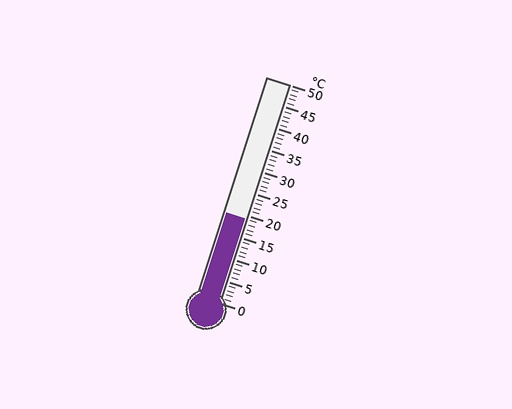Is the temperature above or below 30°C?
The temperature is below 30°C.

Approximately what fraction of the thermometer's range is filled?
The thermometer is filled to approximately 40% of its range.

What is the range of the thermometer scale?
The thermometer scale ranges from 0°C to 50°C.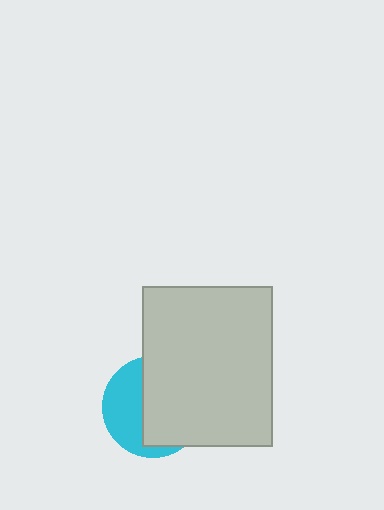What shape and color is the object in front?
The object in front is a light gray rectangle.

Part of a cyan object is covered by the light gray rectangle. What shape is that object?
It is a circle.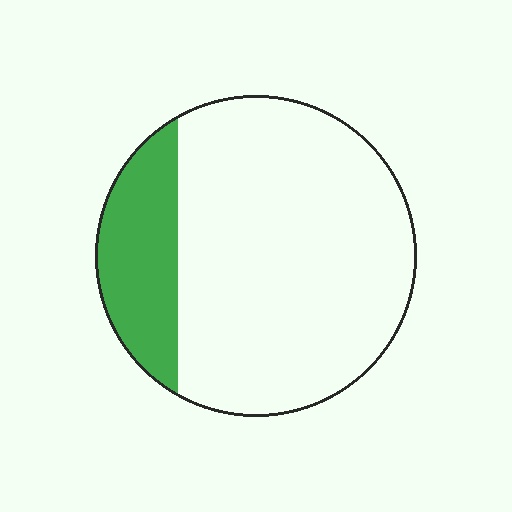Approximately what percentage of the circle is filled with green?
Approximately 20%.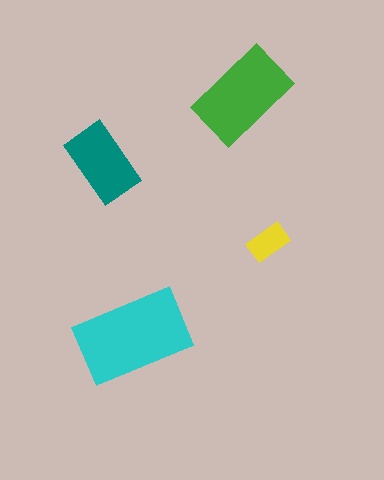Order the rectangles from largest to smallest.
the cyan one, the green one, the teal one, the yellow one.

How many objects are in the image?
There are 4 objects in the image.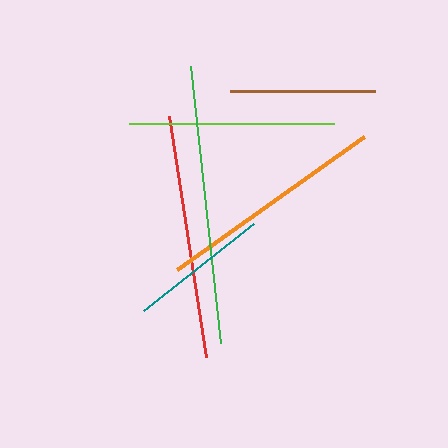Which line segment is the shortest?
The teal line is the shortest at approximately 140 pixels.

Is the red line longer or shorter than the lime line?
The red line is longer than the lime line.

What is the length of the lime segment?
The lime segment is approximately 205 pixels long.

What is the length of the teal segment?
The teal segment is approximately 140 pixels long.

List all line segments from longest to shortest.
From longest to shortest: green, red, orange, lime, brown, teal.